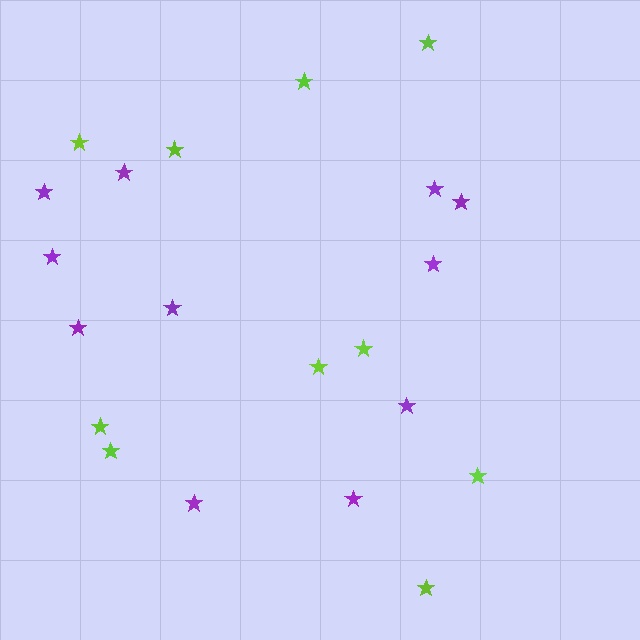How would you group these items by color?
There are 2 groups: one group of lime stars (10) and one group of purple stars (11).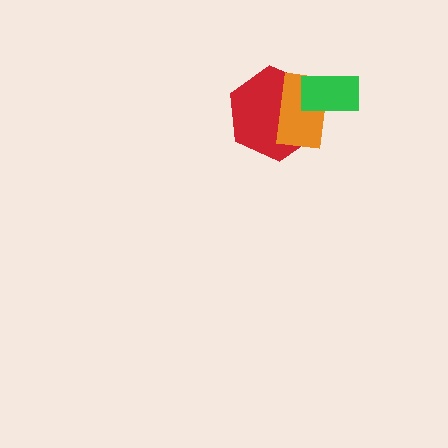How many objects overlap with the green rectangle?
2 objects overlap with the green rectangle.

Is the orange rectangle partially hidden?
Yes, it is partially covered by another shape.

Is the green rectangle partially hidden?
No, no other shape covers it.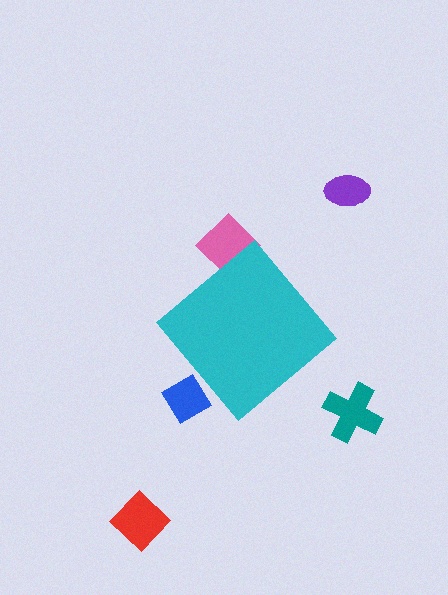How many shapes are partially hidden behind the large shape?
2 shapes are partially hidden.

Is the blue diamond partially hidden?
Yes, the blue diamond is partially hidden behind the cyan diamond.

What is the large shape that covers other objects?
A cyan diamond.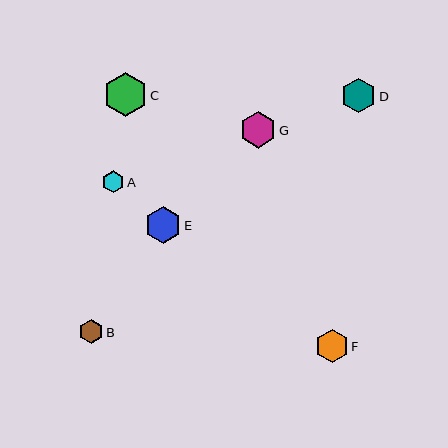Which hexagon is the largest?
Hexagon C is the largest with a size of approximately 43 pixels.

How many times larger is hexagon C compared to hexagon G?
Hexagon C is approximately 1.2 times the size of hexagon G.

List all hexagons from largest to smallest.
From largest to smallest: C, E, G, D, F, B, A.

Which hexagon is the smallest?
Hexagon A is the smallest with a size of approximately 22 pixels.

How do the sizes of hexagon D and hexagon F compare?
Hexagon D and hexagon F are approximately the same size.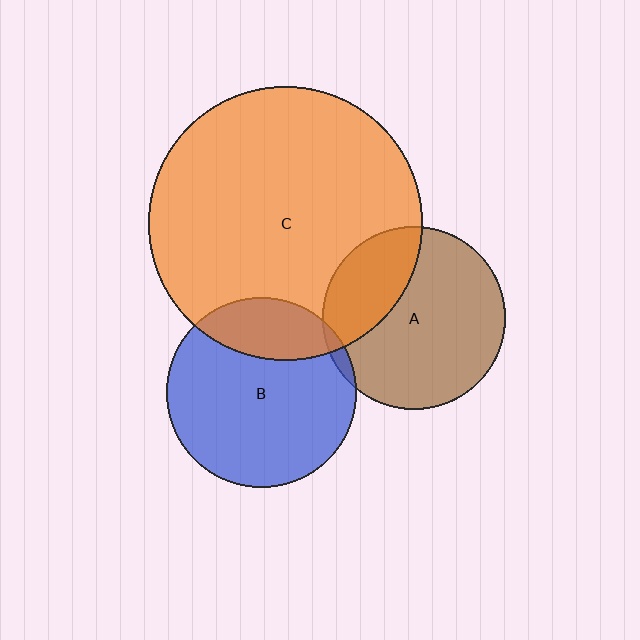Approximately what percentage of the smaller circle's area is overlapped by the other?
Approximately 30%.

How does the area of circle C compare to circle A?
Approximately 2.2 times.